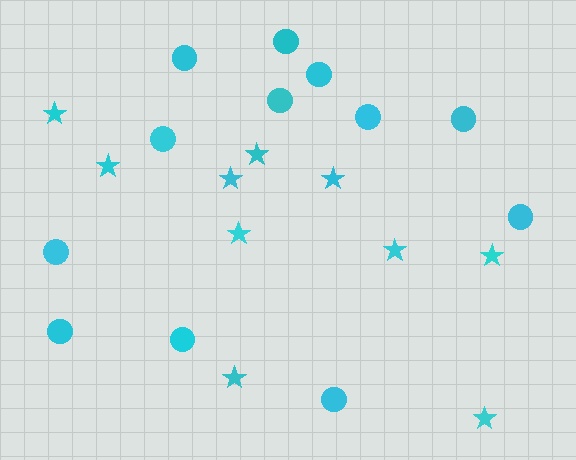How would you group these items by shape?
There are 2 groups: one group of stars (10) and one group of circles (12).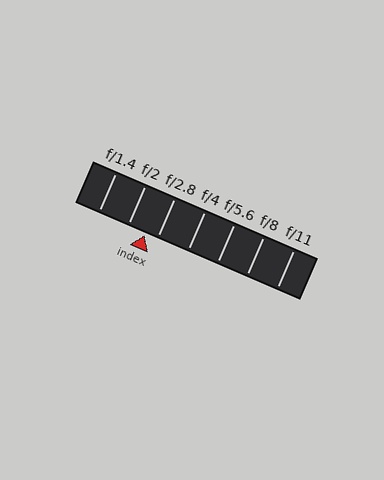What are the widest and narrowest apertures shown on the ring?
The widest aperture shown is f/1.4 and the narrowest is f/11.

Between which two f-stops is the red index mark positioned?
The index mark is between f/2 and f/2.8.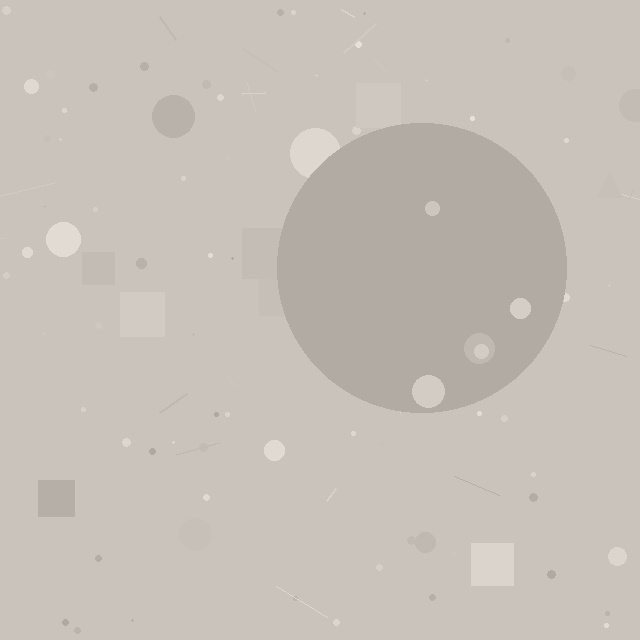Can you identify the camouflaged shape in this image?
The camouflaged shape is a circle.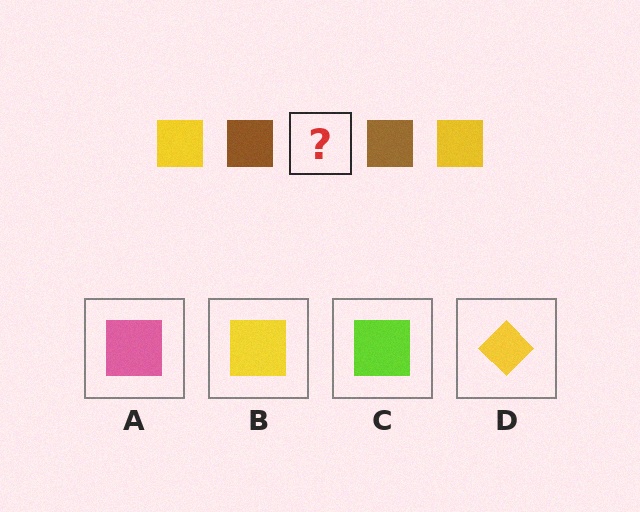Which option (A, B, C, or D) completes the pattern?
B.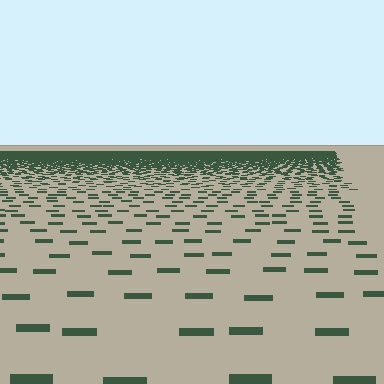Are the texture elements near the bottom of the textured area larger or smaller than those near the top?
Larger. Near the bottom, elements are closer to the viewer and appear at a bigger on-screen size.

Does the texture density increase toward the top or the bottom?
Density increases toward the top.